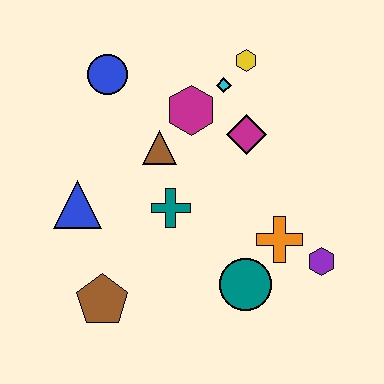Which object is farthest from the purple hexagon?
The blue circle is farthest from the purple hexagon.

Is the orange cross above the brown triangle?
No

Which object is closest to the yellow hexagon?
The cyan diamond is closest to the yellow hexagon.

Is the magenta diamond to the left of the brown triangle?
No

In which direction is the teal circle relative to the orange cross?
The teal circle is below the orange cross.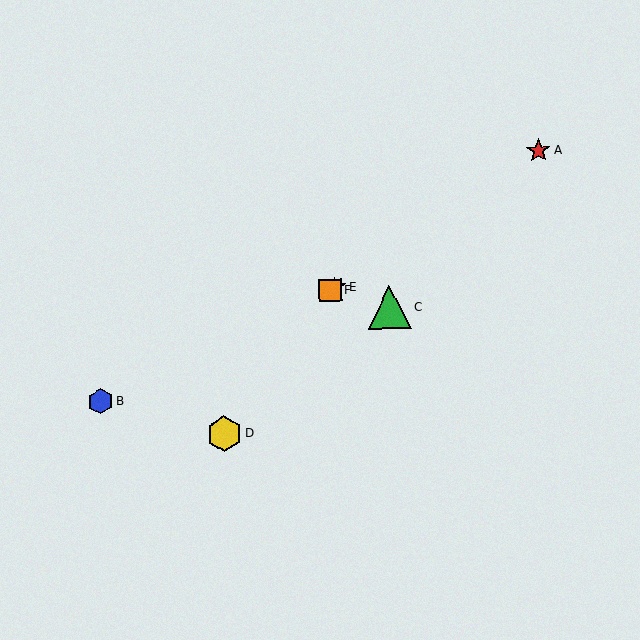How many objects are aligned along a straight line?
3 objects (B, E, F) are aligned along a straight line.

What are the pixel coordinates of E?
Object E is at (335, 288).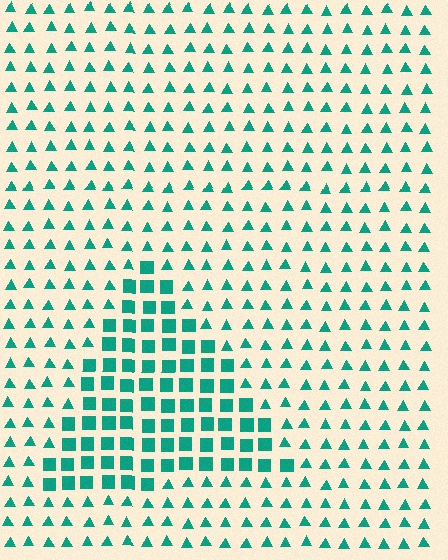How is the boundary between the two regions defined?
The boundary is defined by a change in element shape: squares inside vs. triangles outside. All elements share the same color and spacing.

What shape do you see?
I see a triangle.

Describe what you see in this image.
The image is filled with small teal elements arranged in a uniform grid. A triangle-shaped region contains squares, while the surrounding area contains triangles. The boundary is defined purely by the change in element shape.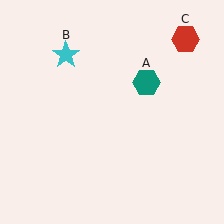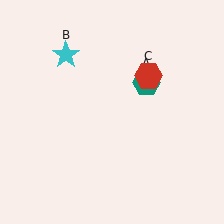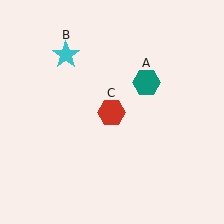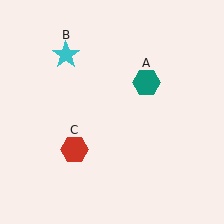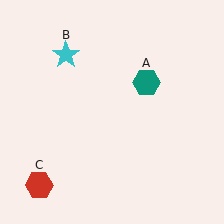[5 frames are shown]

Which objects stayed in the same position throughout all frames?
Teal hexagon (object A) and cyan star (object B) remained stationary.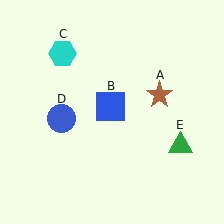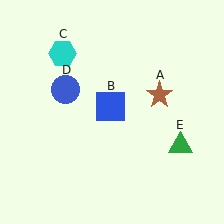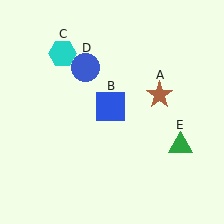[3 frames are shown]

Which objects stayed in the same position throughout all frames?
Brown star (object A) and blue square (object B) and cyan hexagon (object C) and green triangle (object E) remained stationary.